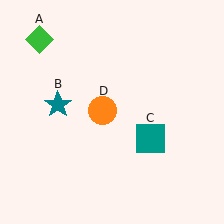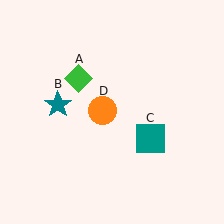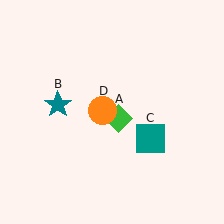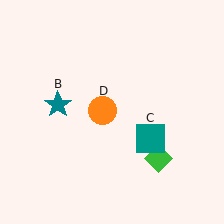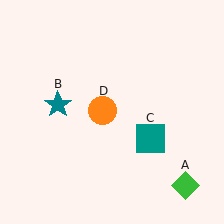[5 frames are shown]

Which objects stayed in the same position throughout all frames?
Teal star (object B) and teal square (object C) and orange circle (object D) remained stationary.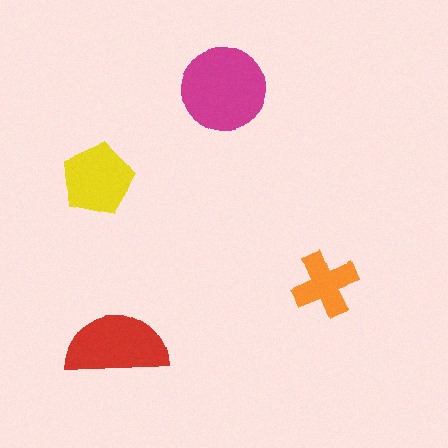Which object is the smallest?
The orange cross.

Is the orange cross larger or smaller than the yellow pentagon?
Smaller.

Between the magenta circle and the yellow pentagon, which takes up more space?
The magenta circle.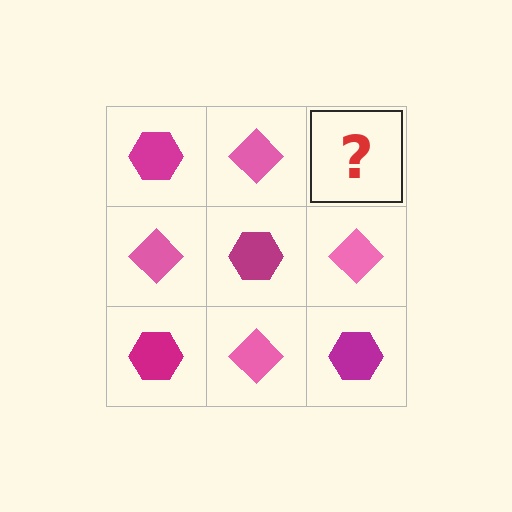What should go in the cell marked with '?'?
The missing cell should contain a magenta hexagon.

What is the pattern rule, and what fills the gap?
The rule is that it alternates magenta hexagon and pink diamond in a checkerboard pattern. The gap should be filled with a magenta hexagon.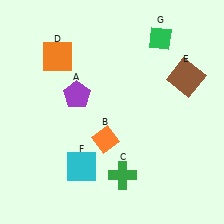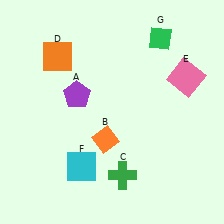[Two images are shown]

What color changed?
The square (E) changed from brown in Image 1 to pink in Image 2.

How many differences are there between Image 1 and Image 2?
There is 1 difference between the two images.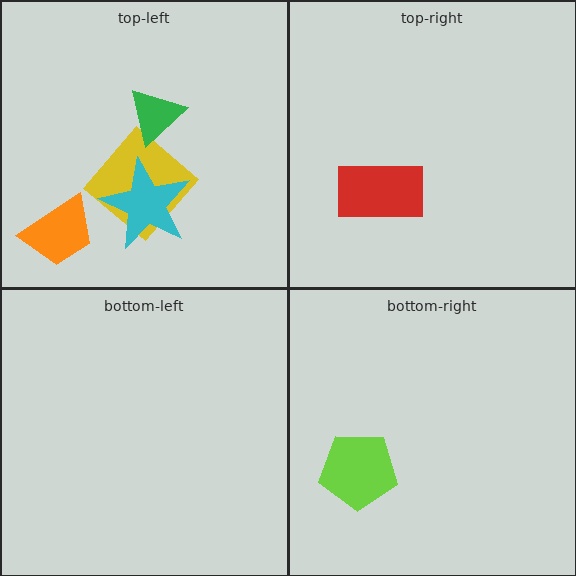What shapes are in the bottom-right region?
The lime pentagon.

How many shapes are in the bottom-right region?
1.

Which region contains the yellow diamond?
The top-left region.